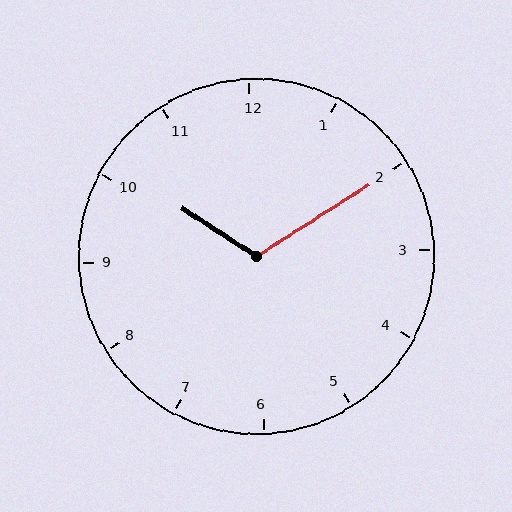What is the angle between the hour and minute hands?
Approximately 115 degrees.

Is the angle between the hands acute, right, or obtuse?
It is obtuse.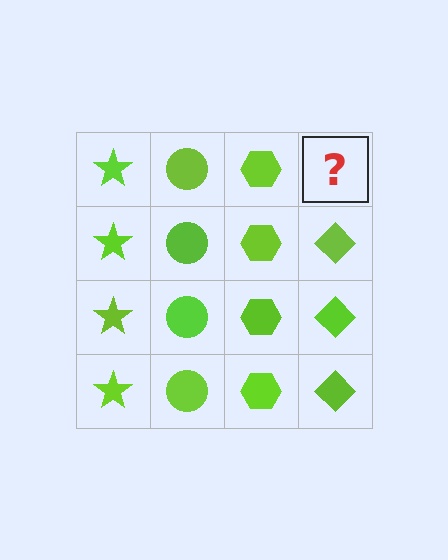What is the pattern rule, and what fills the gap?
The rule is that each column has a consistent shape. The gap should be filled with a lime diamond.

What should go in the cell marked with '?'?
The missing cell should contain a lime diamond.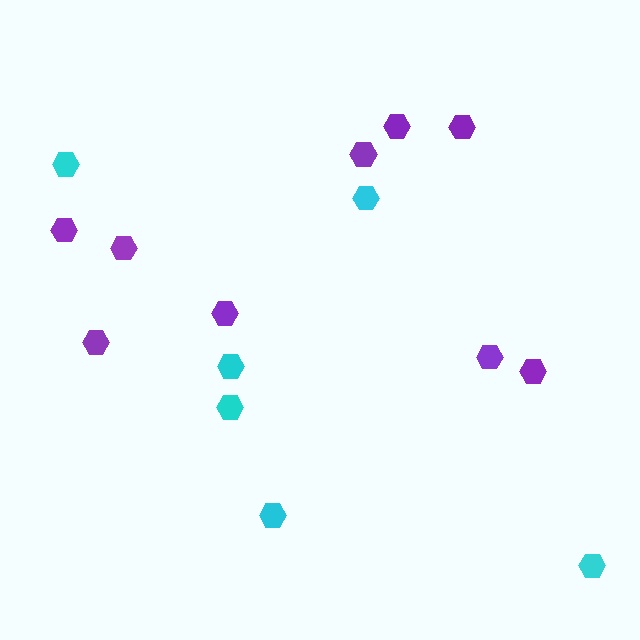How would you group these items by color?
There are 2 groups: one group of purple hexagons (9) and one group of cyan hexagons (6).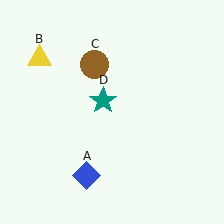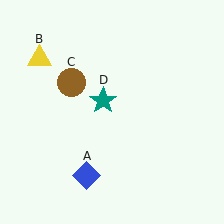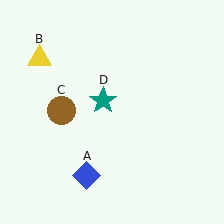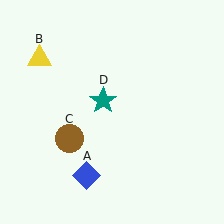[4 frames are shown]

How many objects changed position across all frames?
1 object changed position: brown circle (object C).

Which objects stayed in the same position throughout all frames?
Blue diamond (object A) and yellow triangle (object B) and teal star (object D) remained stationary.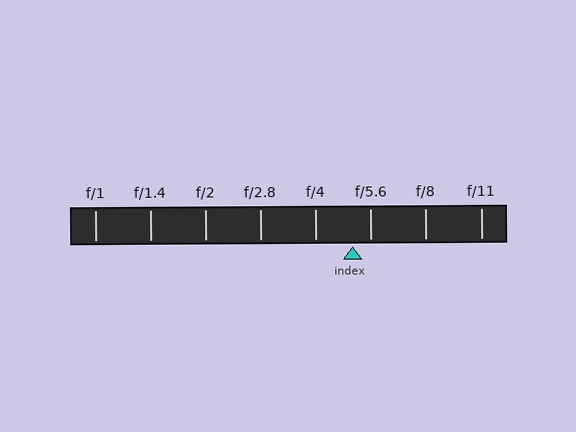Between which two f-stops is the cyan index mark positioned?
The index mark is between f/4 and f/5.6.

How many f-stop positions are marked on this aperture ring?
There are 8 f-stop positions marked.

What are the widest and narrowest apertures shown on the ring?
The widest aperture shown is f/1 and the narrowest is f/11.